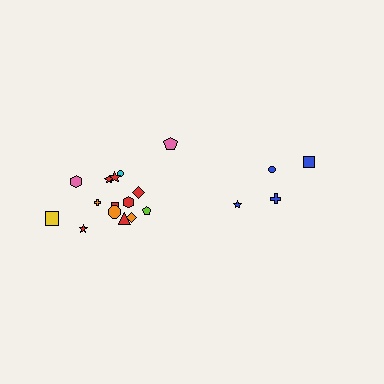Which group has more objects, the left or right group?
The left group.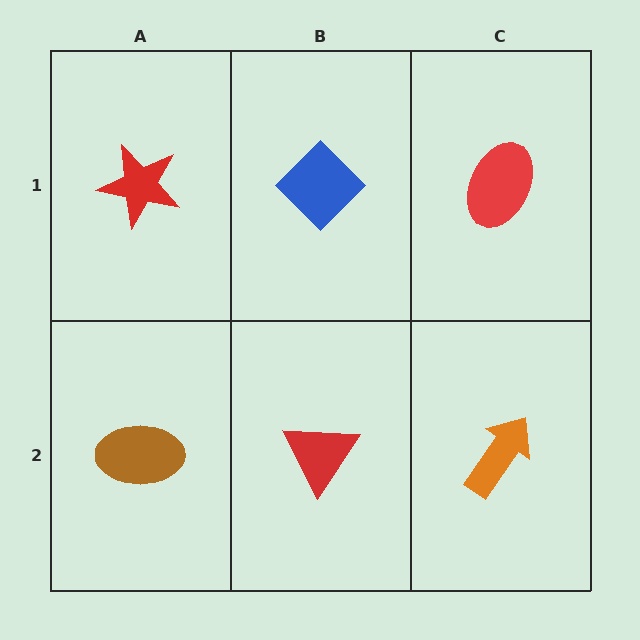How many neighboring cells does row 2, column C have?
2.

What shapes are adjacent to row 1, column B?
A red triangle (row 2, column B), a red star (row 1, column A), a red ellipse (row 1, column C).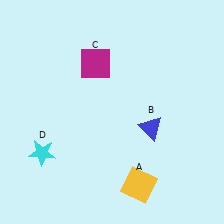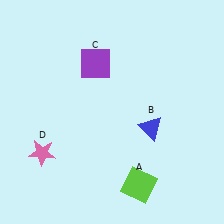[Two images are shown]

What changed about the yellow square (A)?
In Image 1, A is yellow. In Image 2, it changed to lime.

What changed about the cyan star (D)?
In Image 1, D is cyan. In Image 2, it changed to pink.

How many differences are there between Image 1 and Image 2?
There are 3 differences between the two images.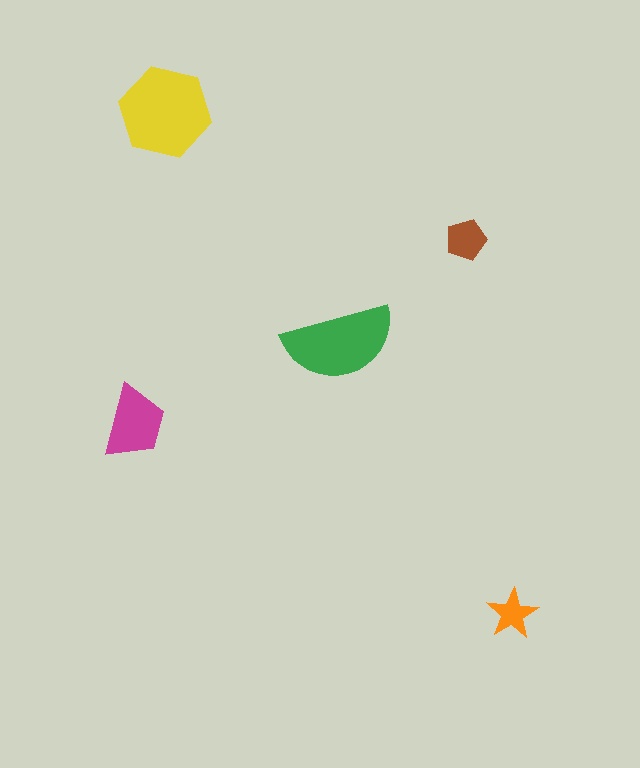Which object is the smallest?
The orange star.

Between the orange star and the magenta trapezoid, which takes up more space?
The magenta trapezoid.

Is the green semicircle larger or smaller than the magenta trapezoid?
Larger.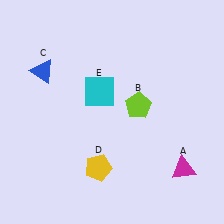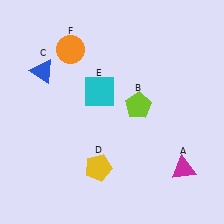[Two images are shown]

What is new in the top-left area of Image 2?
An orange circle (F) was added in the top-left area of Image 2.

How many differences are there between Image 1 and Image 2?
There is 1 difference between the two images.